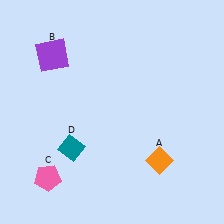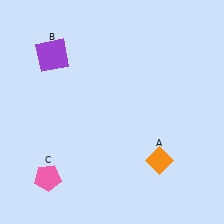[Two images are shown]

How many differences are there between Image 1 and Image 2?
There is 1 difference between the two images.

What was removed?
The teal diamond (D) was removed in Image 2.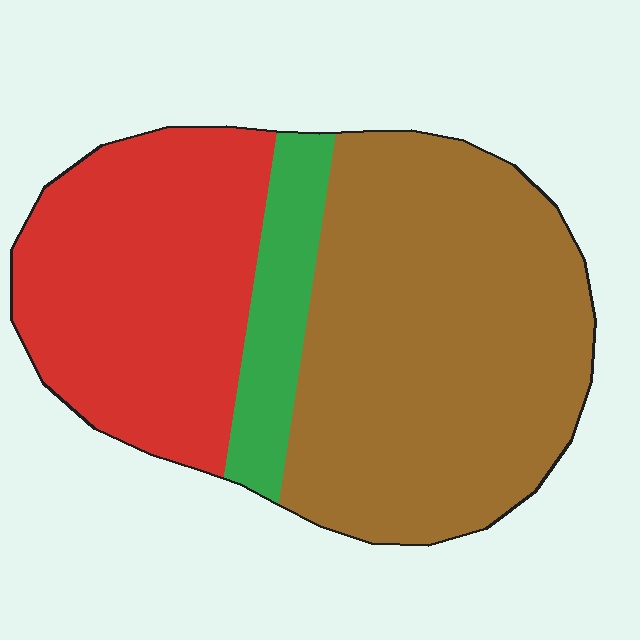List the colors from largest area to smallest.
From largest to smallest: brown, red, green.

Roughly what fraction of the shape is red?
Red covers roughly 35% of the shape.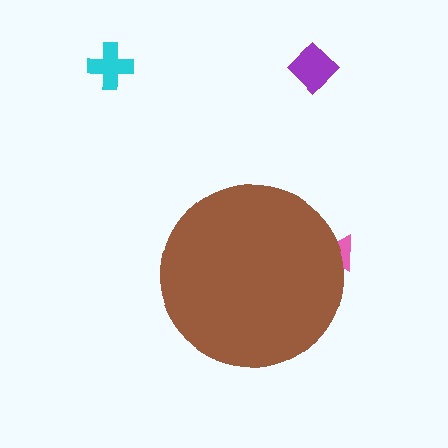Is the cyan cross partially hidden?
No, the cyan cross is fully visible.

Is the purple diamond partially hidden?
No, the purple diamond is fully visible.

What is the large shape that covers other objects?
A brown circle.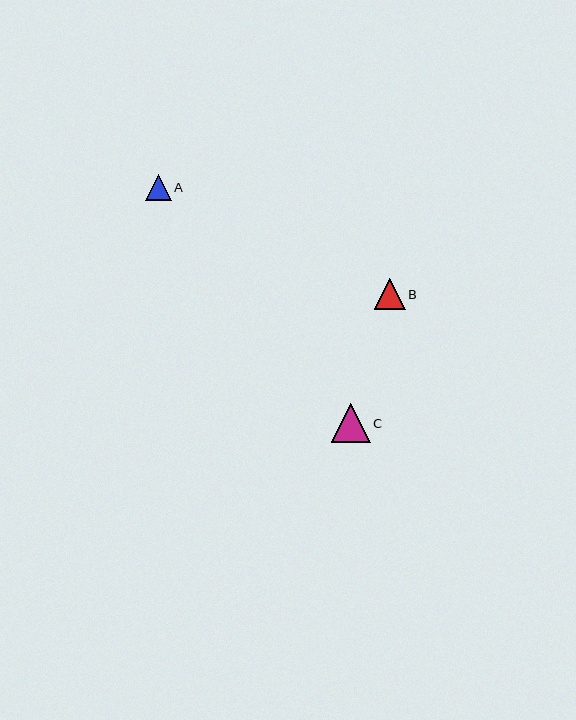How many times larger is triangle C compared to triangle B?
Triangle C is approximately 1.3 times the size of triangle B.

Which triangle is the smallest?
Triangle A is the smallest with a size of approximately 25 pixels.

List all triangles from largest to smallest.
From largest to smallest: C, B, A.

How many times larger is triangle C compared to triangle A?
Triangle C is approximately 1.5 times the size of triangle A.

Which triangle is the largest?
Triangle C is the largest with a size of approximately 39 pixels.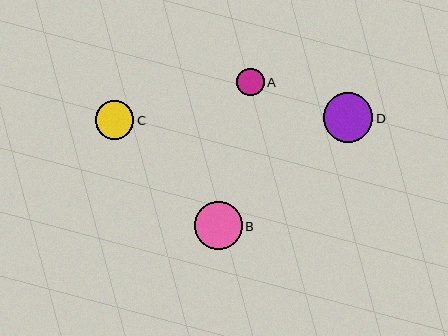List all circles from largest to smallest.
From largest to smallest: D, B, C, A.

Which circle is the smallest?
Circle A is the smallest with a size of approximately 28 pixels.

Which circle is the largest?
Circle D is the largest with a size of approximately 49 pixels.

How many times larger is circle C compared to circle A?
Circle C is approximately 1.4 times the size of circle A.